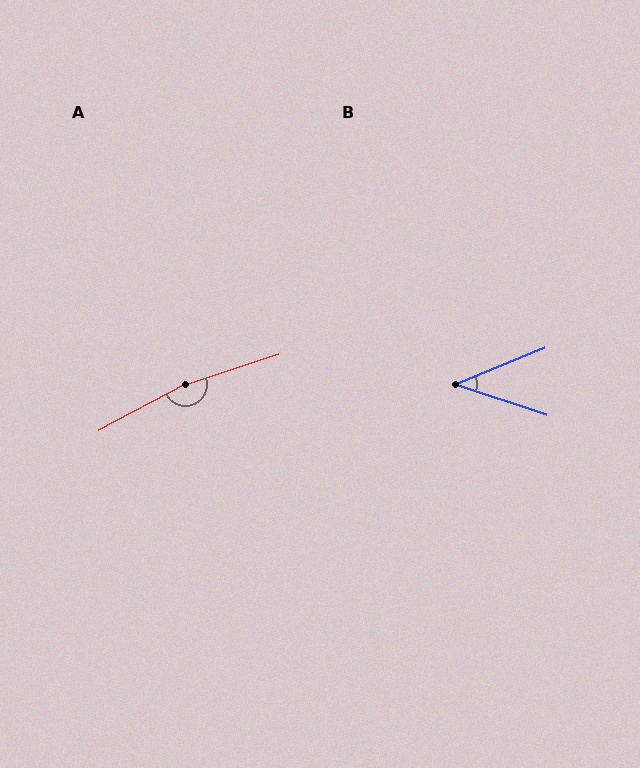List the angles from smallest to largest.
B (40°), A (170°).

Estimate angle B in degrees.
Approximately 40 degrees.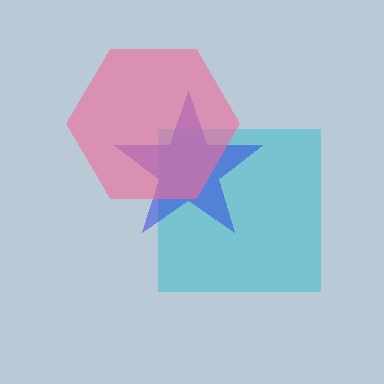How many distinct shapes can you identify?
There are 3 distinct shapes: a cyan square, a blue star, a pink hexagon.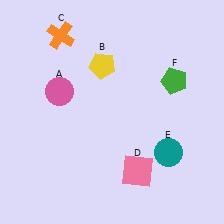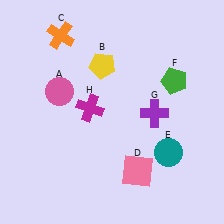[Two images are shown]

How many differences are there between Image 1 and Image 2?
There are 2 differences between the two images.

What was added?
A purple cross (G), a magenta cross (H) were added in Image 2.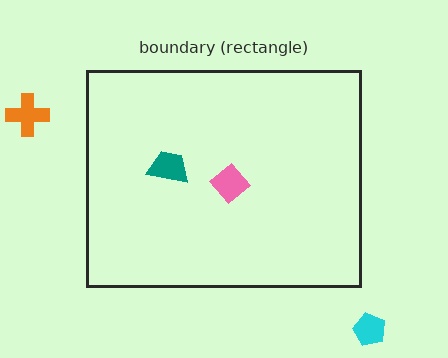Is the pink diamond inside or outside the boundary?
Inside.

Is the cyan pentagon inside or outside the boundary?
Outside.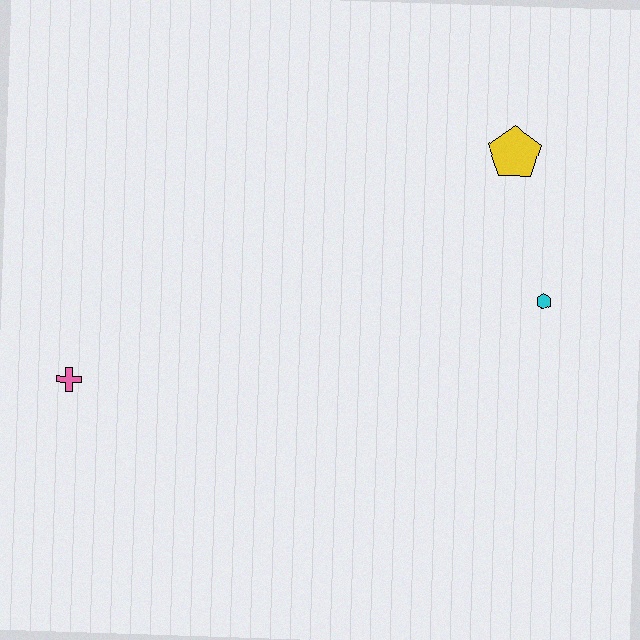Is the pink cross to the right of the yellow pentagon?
No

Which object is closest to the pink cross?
The cyan hexagon is closest to the pink cross.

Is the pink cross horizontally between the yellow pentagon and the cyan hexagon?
No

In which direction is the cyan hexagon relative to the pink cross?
The cyan hexagon is to the right of the pink cross.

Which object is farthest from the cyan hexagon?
The pink cross is farthest from the cyan hexagon.